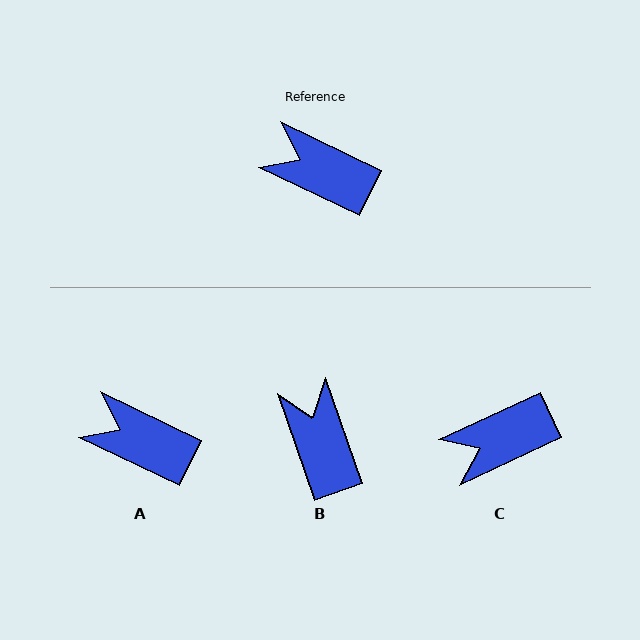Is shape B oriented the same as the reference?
No, it is off by about 46 degrees.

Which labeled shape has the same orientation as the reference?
A.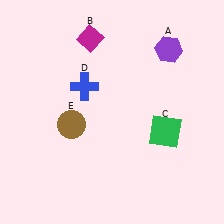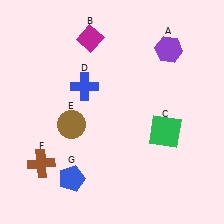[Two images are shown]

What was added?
A brown cross (F), a blue pentagon (G) were added in Image 2.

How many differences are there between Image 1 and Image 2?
There are 2 differences between the two images.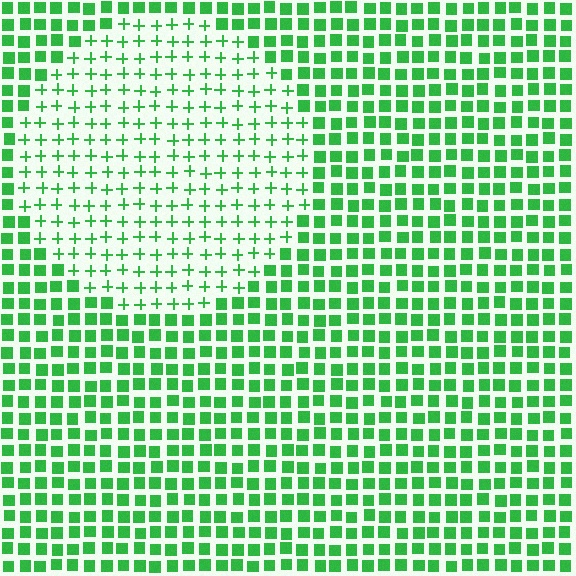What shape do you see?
I see a circle.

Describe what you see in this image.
The image is filled with small green elements arranged in a uniform grid. A circle-shaped region contains plus signs, while the surrounding area contains squares. The boundary is defined purely by the change in element shape.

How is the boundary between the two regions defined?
The boundary is defined by a change in element shape: plus signs inside vs. squares outside. All elements share the same color and spacing.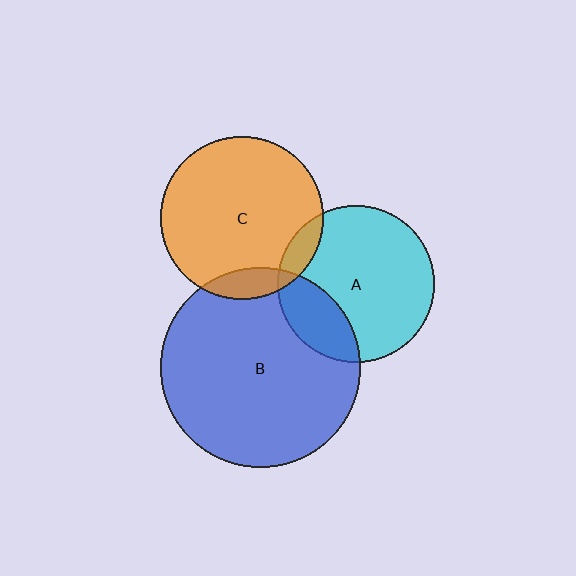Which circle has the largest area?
Circle B (blue).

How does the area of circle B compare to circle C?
Approximately 1.5 times.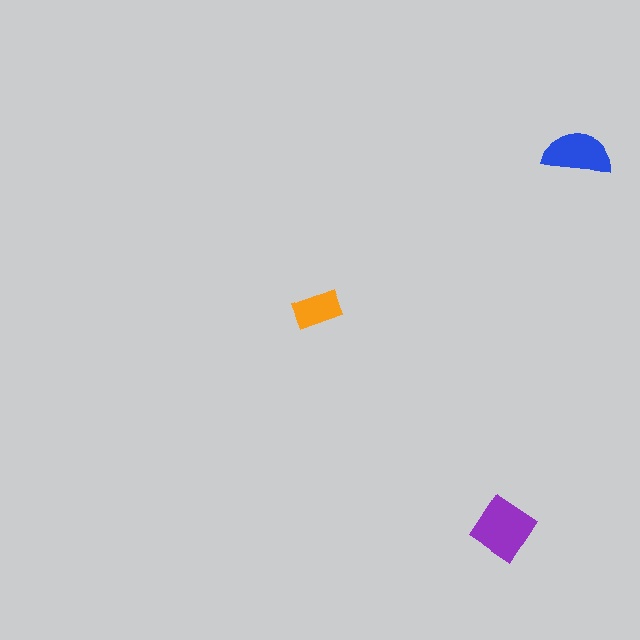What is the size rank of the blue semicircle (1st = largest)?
2nd.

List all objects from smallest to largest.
The orange rectangle, the blue semicircle, the purple diamond.